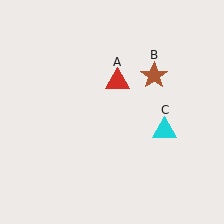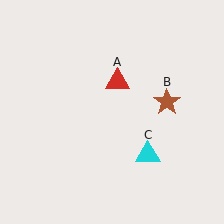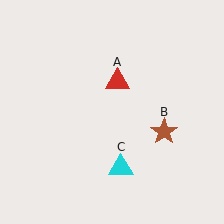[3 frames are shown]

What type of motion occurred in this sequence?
The brown star (object B), cyan triangle (object C) rotated clockwise around the center of the scene.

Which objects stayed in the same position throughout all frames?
Red triangle (object A) remained stationary.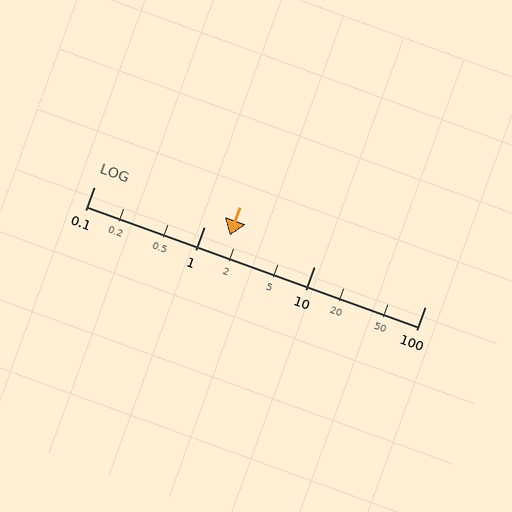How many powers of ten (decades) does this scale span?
The scale spans 3 decades, from 0.1 to 100.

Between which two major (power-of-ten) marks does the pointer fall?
The pointer is between 1 and 10.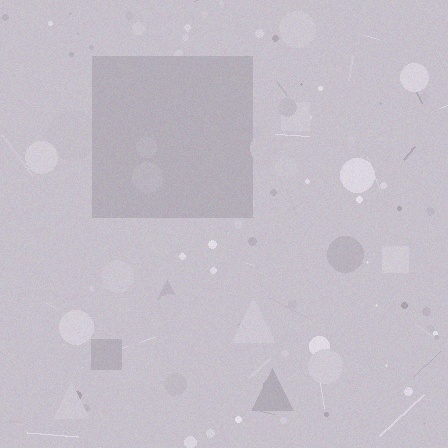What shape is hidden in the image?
A square is hidden in the image.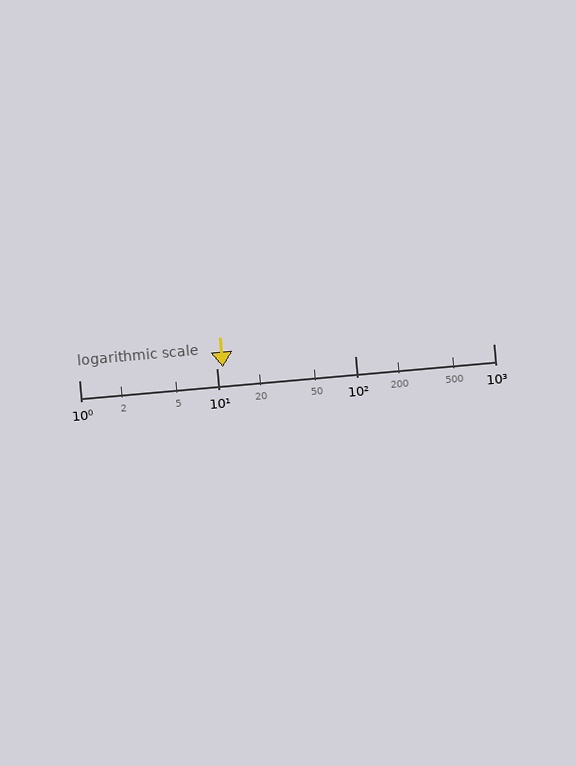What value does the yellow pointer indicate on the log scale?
The pointer indicates approximately 11.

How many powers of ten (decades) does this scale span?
The scale spans 3 decades, from 1 to 1000.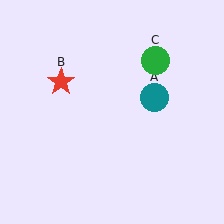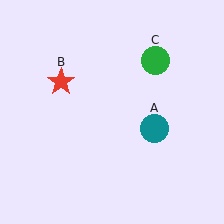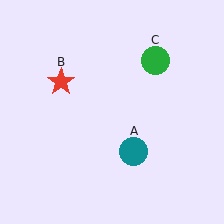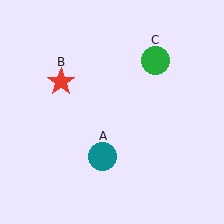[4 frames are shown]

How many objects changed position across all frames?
1 object changed position: teal circle (object A).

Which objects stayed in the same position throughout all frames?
Red star (object B) and green circle (object C) remained stationary.